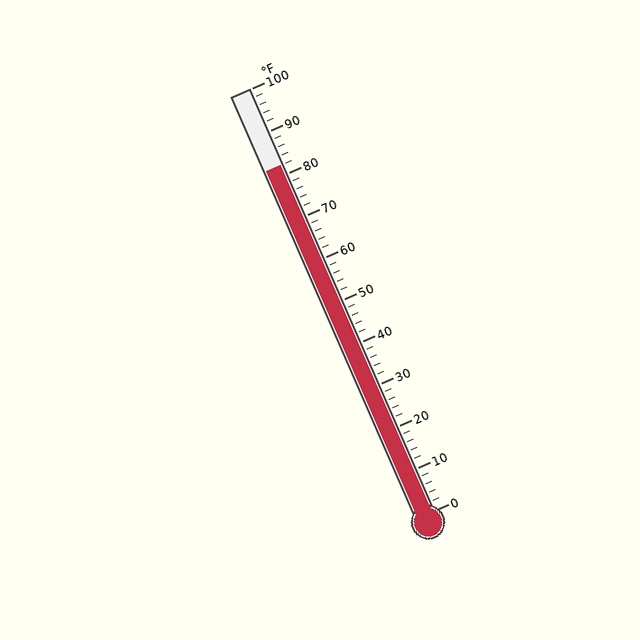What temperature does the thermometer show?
The thermometer shows approximately 82°F.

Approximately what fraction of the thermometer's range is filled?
The thermometer is filled to approximately 80% of its range.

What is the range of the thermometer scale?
The thermometer scale ranges from 0°F to 100°F.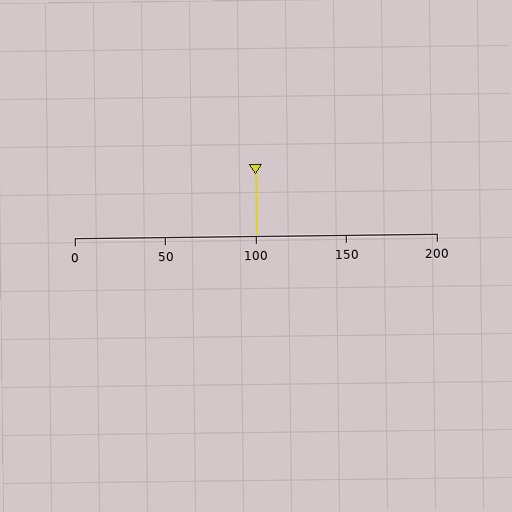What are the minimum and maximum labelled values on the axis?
The axis runs from 0 to 200.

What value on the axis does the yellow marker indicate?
The marker indicates approximately 100.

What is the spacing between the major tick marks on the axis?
The major ticks are spaced 50 apart.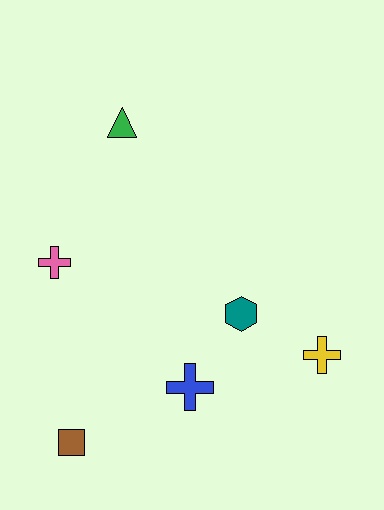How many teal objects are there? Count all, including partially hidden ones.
There is 1 teal object.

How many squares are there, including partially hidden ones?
There is 1 square.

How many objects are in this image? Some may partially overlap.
There are 6 objects.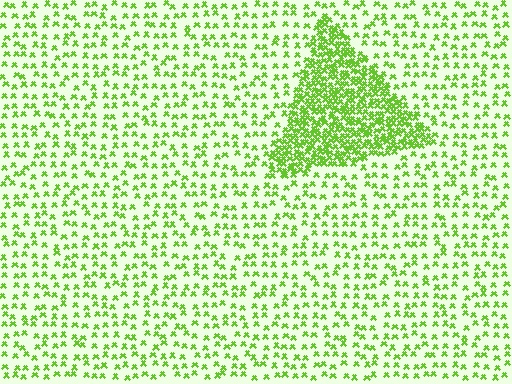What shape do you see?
I see a triangle.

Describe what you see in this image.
The image contains small lime elements arranged at two different densities. A triangle-shaped region is visible where the elements are more densely packed than the surrounding area.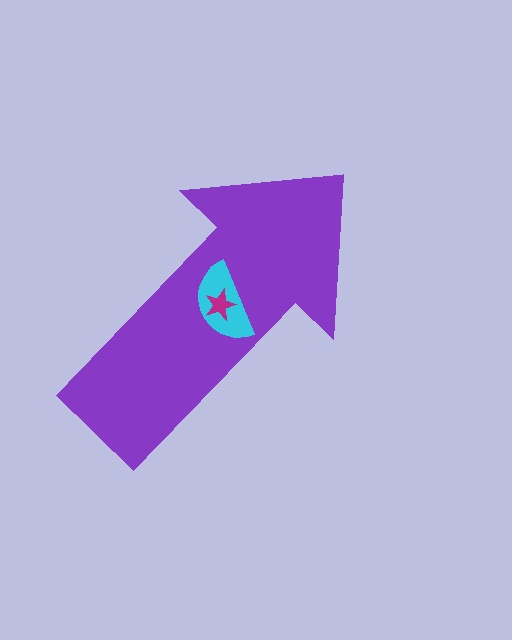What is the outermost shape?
The purple arrow.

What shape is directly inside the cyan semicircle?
The magenta star.